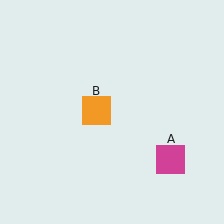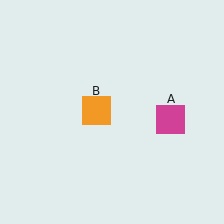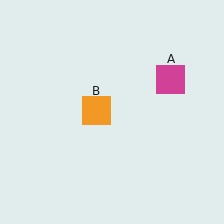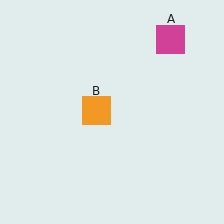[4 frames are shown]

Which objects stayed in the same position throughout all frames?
Orange square (object B) remained stationary.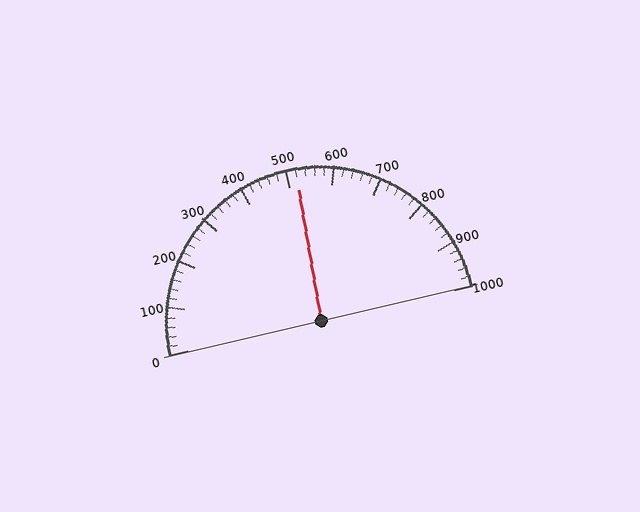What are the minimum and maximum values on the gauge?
The gauge ranges from 0 to 1000.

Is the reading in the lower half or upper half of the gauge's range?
The reading is in the upper half of the range (0 to 1000).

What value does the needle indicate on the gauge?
The needle indicates approximately 520.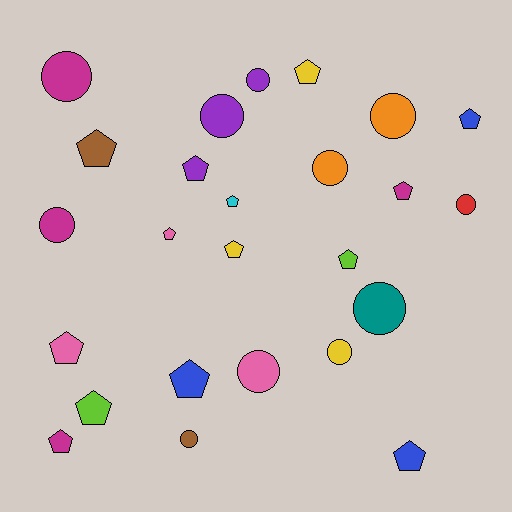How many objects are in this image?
There are 25 objects.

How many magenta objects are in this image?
There are 4 magenta objects.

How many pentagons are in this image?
There are 14 pentagons.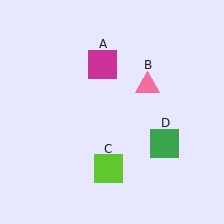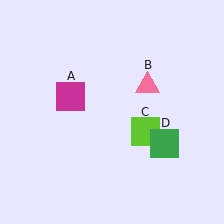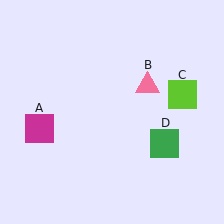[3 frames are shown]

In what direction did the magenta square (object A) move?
The magenta square (object A) moved down and to the left.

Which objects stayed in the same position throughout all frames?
Pink triangle (object B) and green square (object D) remained stationary.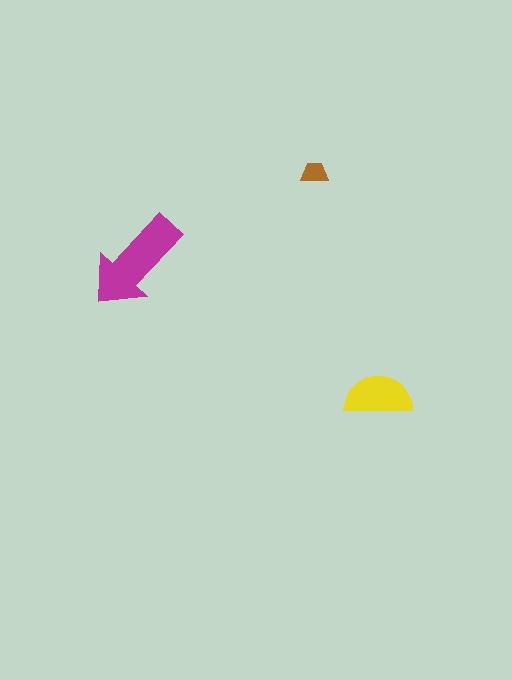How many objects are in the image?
There are 3 objects in the image.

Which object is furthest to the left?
The magenta arrow is leftmost.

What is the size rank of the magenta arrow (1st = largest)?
1st.